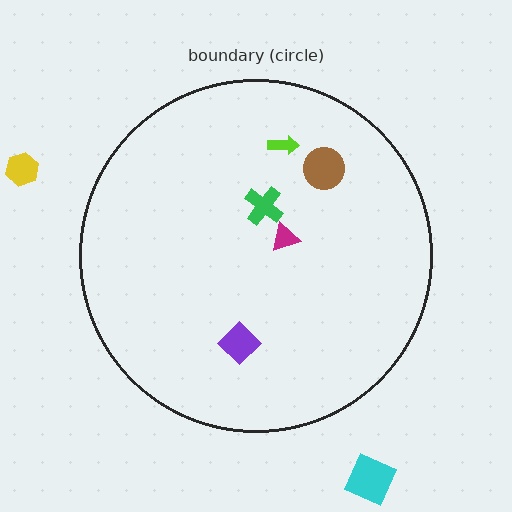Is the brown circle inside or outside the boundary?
Inside.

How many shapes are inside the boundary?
5 inside, 2 outside.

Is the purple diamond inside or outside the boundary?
Inside.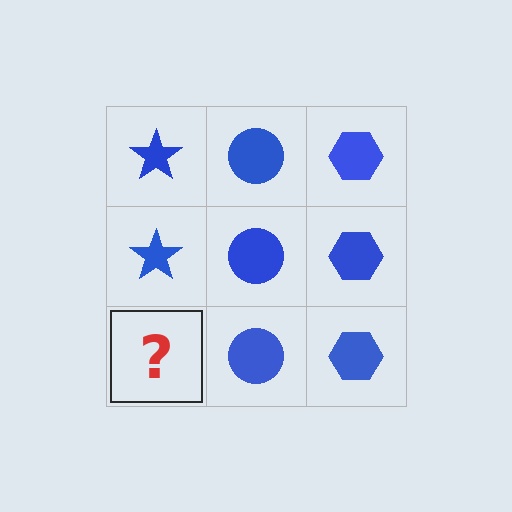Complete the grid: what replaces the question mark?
The question mark should be replaced with a blue star.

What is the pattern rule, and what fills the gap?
The rule is that each column has a consistent shape. The gap should be filled with a blue star.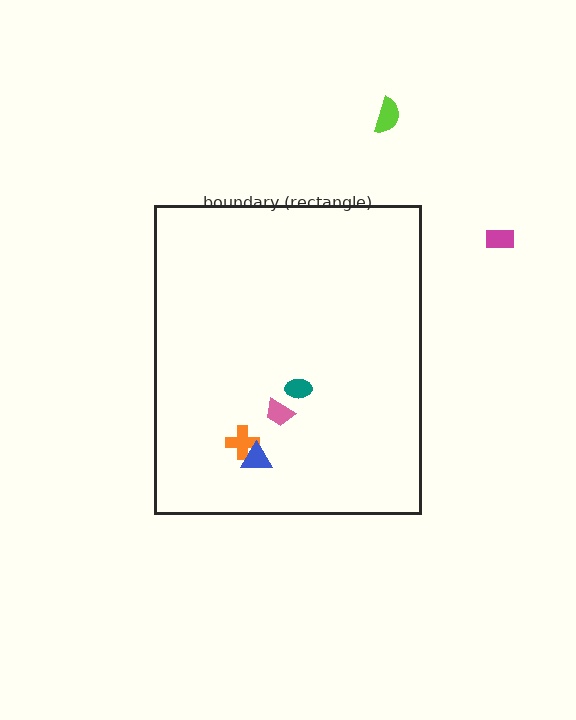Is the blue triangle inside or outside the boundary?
Inside.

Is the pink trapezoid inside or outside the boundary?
Inside.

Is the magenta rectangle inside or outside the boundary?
Outside.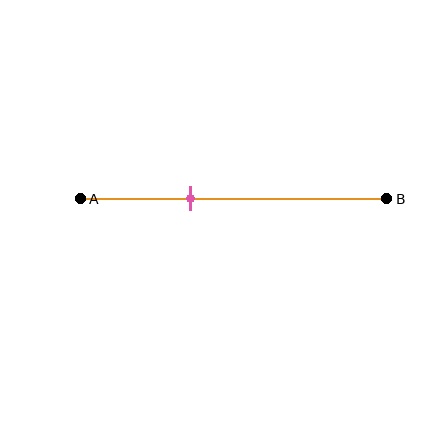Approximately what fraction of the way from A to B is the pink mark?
The pink mark is approximately 35% of the way from A to B.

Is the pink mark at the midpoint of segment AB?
No, the mark is at about 35% from A, not at the 50% midpoint.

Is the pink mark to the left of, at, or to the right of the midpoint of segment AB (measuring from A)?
The pink mark is to the left of the midpoint of segment AB.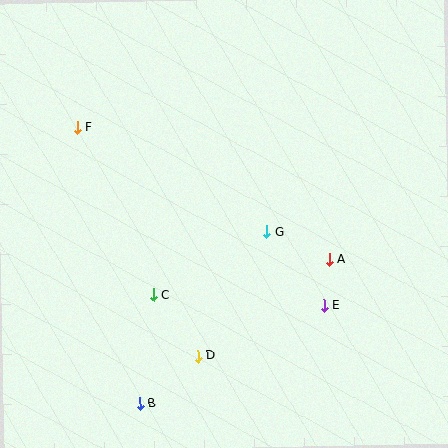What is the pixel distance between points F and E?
The distance between F and E is 304 pixels.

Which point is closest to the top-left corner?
Point F is closest to the top-left corner.